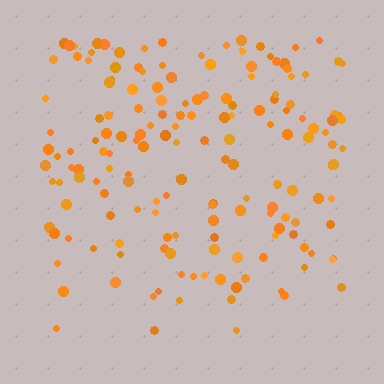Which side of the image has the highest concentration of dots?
The top.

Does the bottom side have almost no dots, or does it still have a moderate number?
Still a moderate number, just noticeably fewer than the top.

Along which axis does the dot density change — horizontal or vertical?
Vertical.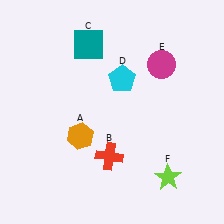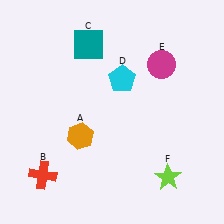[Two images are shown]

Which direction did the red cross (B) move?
The red cross (B) moved left.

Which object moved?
The red cross (B) moved left.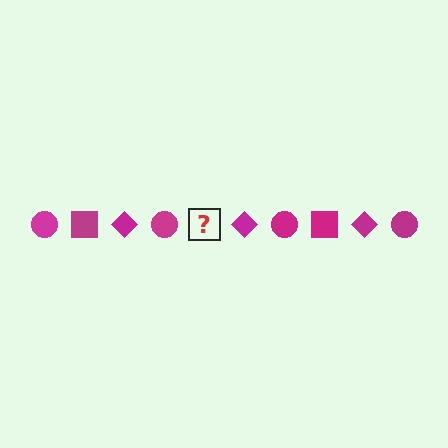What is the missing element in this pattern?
The missing element is a magenta square.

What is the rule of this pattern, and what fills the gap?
The rule is that the pattern cycles through circle, square, diamond shapes in magenta. The gap should be filled with a magenta square.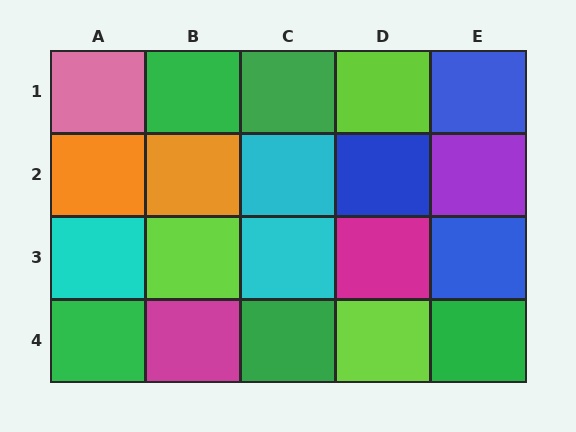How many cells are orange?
2 cells are orange.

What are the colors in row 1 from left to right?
Pink, green, green, lime, blue.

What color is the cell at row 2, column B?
Orange.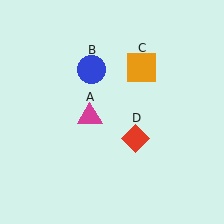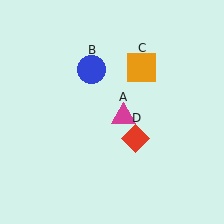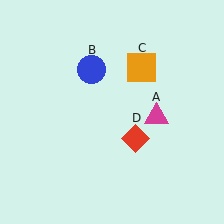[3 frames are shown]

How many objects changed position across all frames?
1 object changed position: magenta triangle (object A).